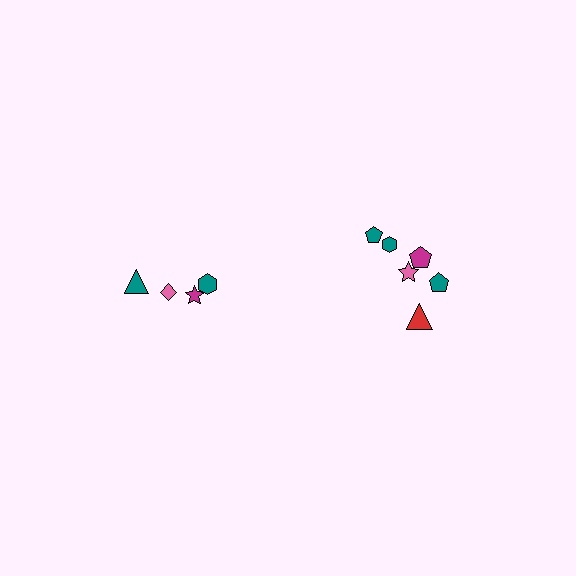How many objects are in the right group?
There are 6 objects.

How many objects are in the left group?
There are 4 objects.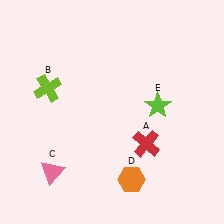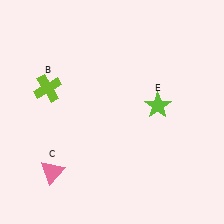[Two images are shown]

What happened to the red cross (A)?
The red cross (A) was removed in Image 2. It was in the bottom-right area of Image 1.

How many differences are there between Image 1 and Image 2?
There are 2 differences between the two images.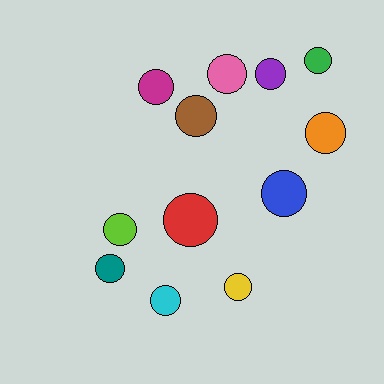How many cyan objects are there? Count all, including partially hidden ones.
There is 1 cyan object.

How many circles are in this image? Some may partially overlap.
There are 12 circles.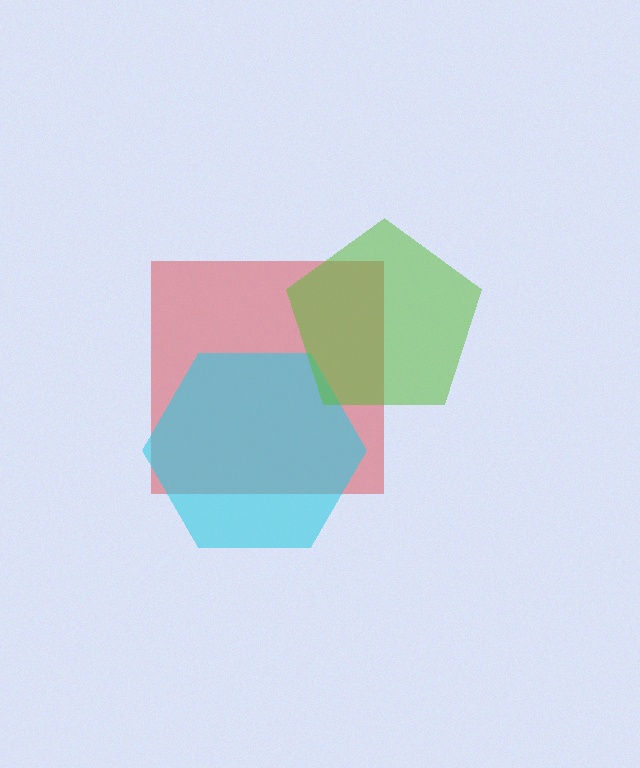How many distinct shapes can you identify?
There are 3 distinct shapes: a red square, a cyan hexagon, a lime pentagon.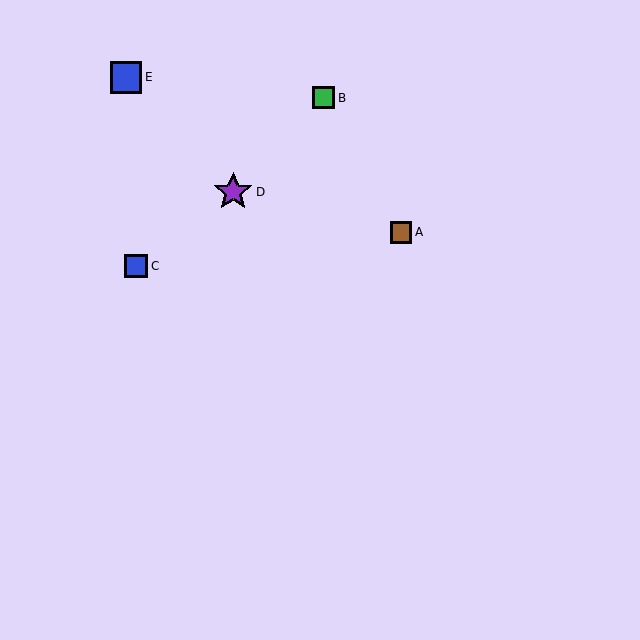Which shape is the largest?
The purple star (labeled D) is the largest.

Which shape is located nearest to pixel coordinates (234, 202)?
The purple star (labeled D) at (233, 192) is nearest to that location.